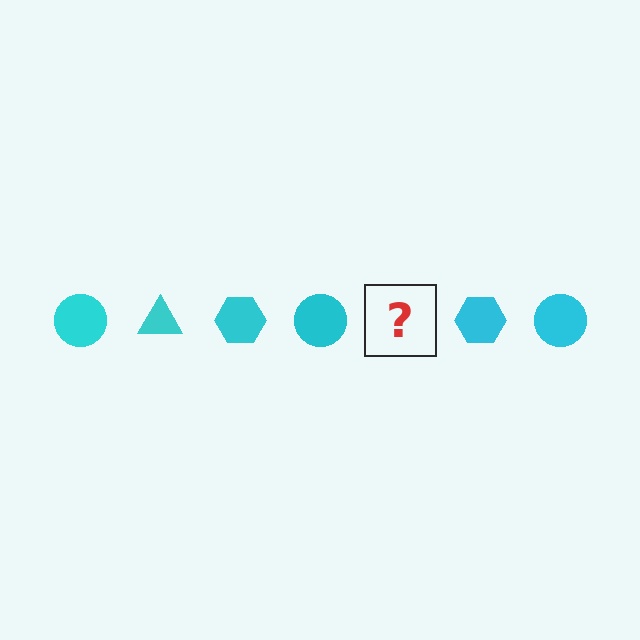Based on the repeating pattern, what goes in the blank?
The blank should be a cyan triangle.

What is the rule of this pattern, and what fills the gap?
The rule is that the pattern cycles through circle, triangle, hexagon shapes in cyan. The gap should be filled with a cyan triangle.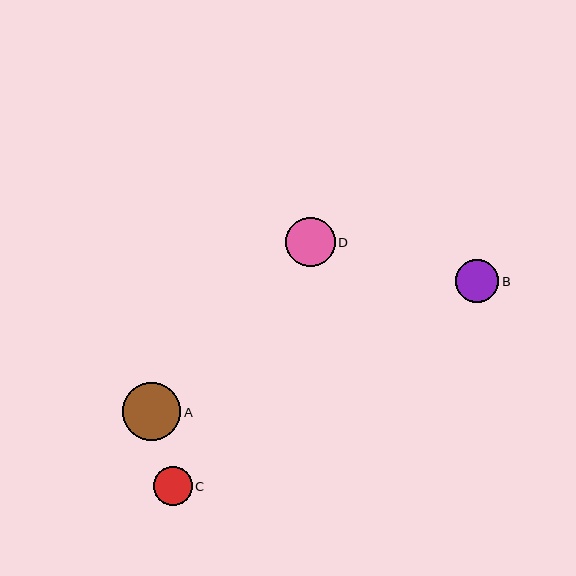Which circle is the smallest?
Circle C is the smallest with a size of approximately 39 pixels.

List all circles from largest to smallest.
From largest to smallest: A, D, B, C.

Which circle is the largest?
Circle A is the largest with a size of approximately 58 pixels.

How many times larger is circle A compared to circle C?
Circle A is approximately 1.5 times the size of circle C.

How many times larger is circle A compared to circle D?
Circle A is approximately 1.2 times the size of circle D.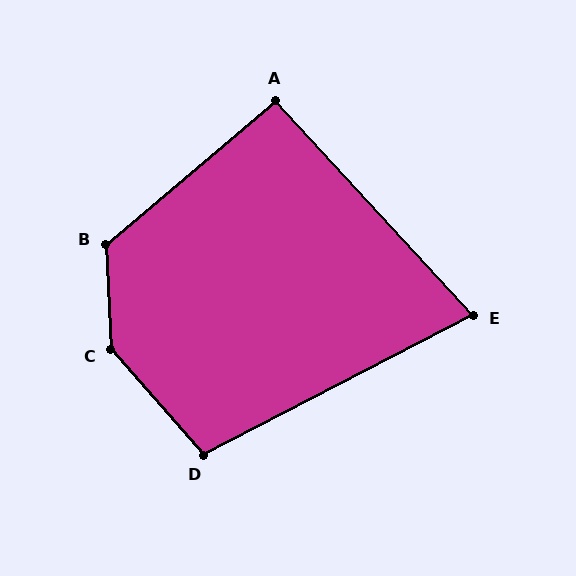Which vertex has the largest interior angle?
C, at approximately 142 degrees.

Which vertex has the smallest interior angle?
E, at approximately 75 degrees.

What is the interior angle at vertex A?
Approximately 92 degrees (approximately right).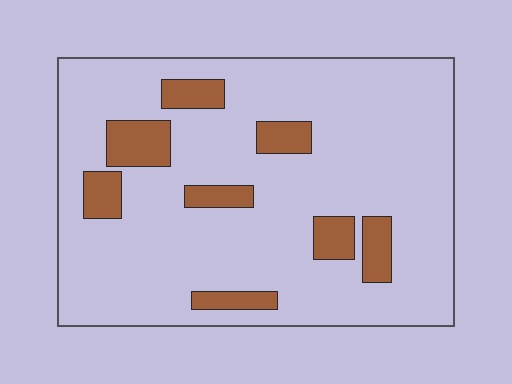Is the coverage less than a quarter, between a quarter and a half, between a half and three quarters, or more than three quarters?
Less than a quarter.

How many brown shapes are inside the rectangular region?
8.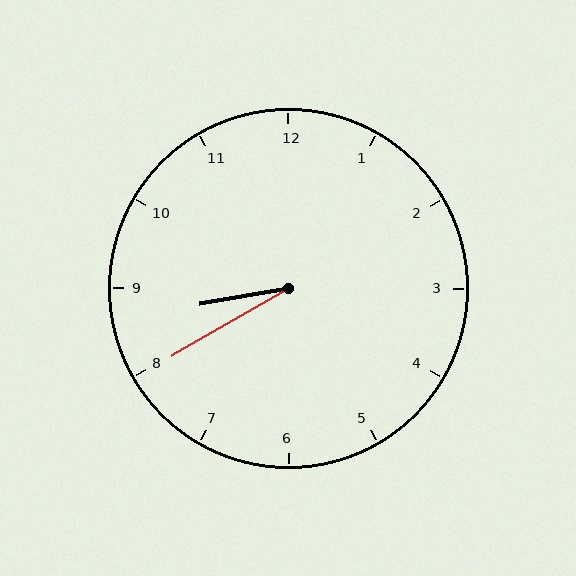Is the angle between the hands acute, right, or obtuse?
It is acute.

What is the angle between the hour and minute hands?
Approximately 20 degrees.